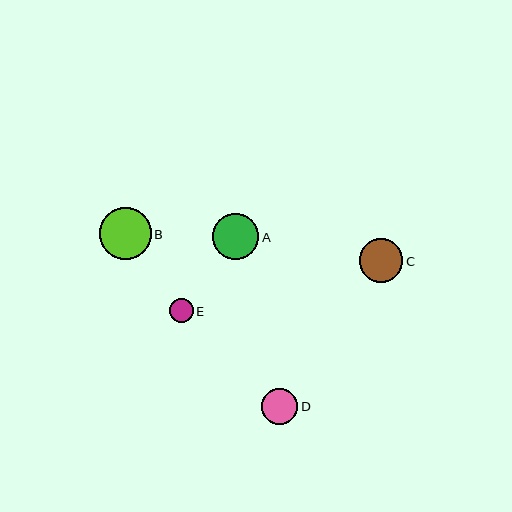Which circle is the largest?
Circle B is the largest with a size of approximately 52 pixels.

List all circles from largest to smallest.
From largest to smallest: B, A, C, D, E.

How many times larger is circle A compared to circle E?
Circle A is approximately 1.9 times the size of circle E.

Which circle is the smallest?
Circle E is the smallest with a size of approximately 24 pixels.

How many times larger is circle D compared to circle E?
Circle D is approximately 1.5 times the size of circle E.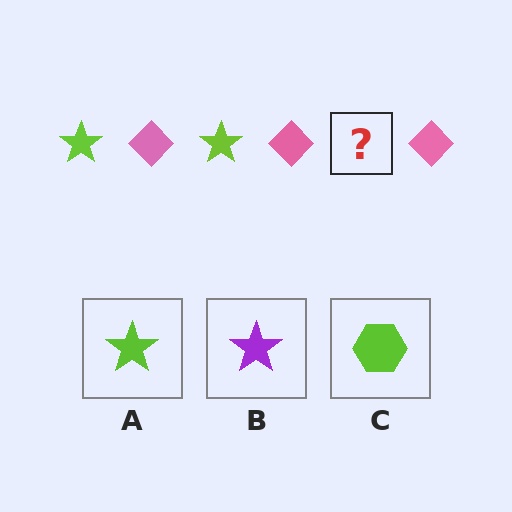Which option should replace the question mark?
Option A.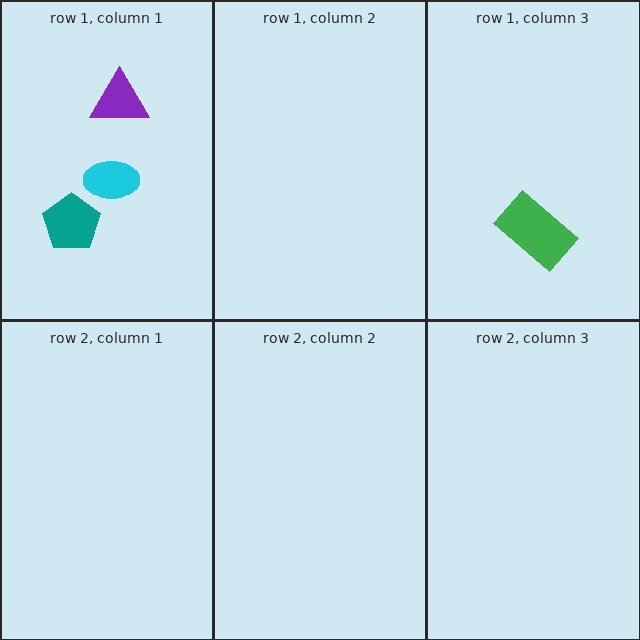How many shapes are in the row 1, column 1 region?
3.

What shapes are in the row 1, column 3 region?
The green rectangle.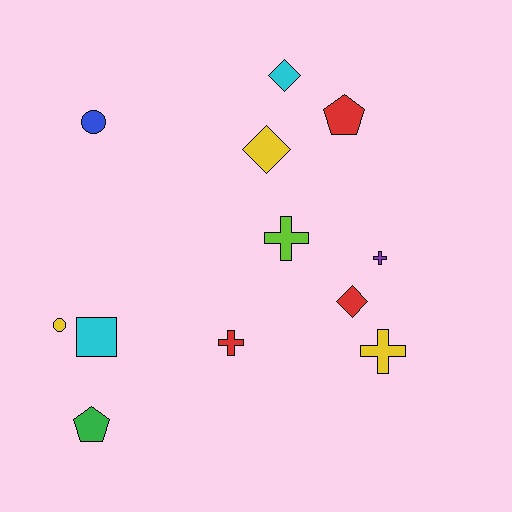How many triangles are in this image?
There are no triangles.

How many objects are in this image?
There are 12 objects.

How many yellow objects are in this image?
There are 3 yellow objects.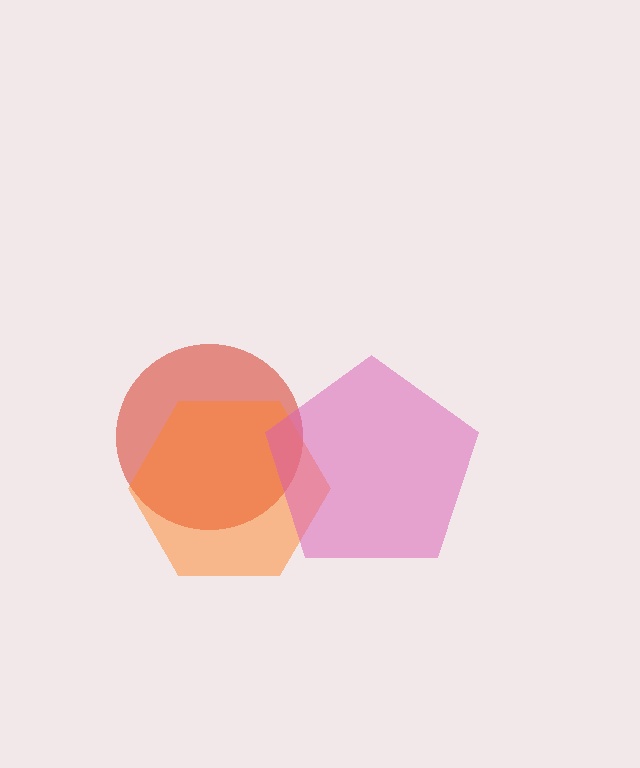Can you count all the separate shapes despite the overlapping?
Yes, there are 3 separate shapes.